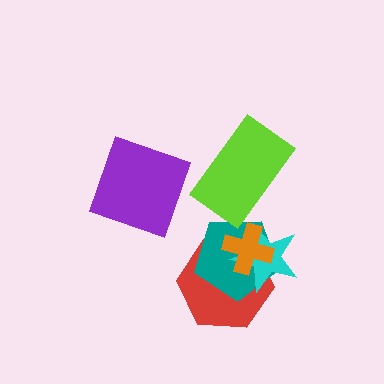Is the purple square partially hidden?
No, no other shape covers it.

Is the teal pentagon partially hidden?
Yes, it is partially covered by another shape.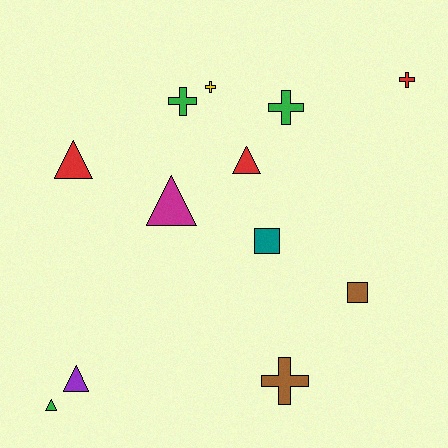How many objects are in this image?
There are 12 objects.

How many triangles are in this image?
There are 5 triangles.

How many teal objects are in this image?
There is 1 teal object.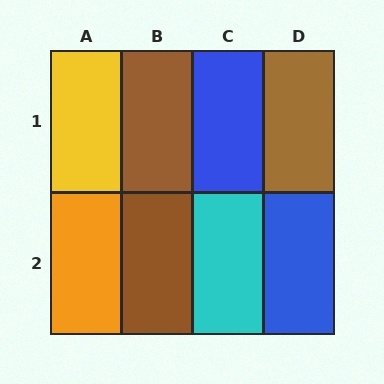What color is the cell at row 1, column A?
Yellow.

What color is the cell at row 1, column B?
Brown.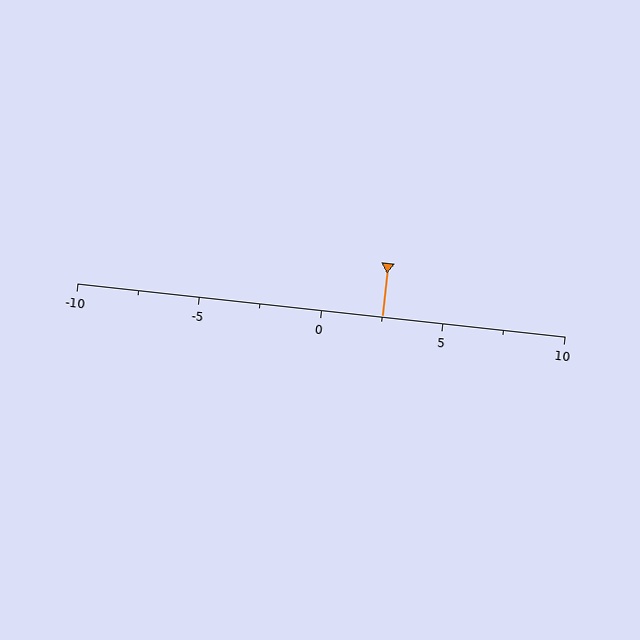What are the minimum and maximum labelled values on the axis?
The axis runs from -10 to 10.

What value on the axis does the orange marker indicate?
The marker indicates approximately 2.5.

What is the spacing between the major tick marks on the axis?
The major ticks are spaced 5 apart.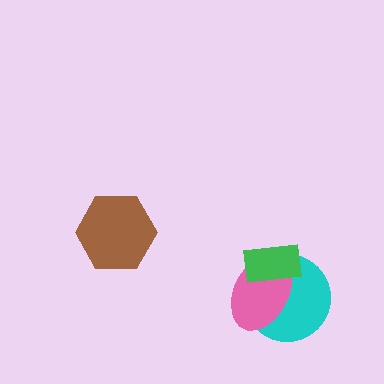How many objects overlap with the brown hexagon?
0 objects overlap with the brown hexagon.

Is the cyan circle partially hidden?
Yes, it is partially covered by another shape.